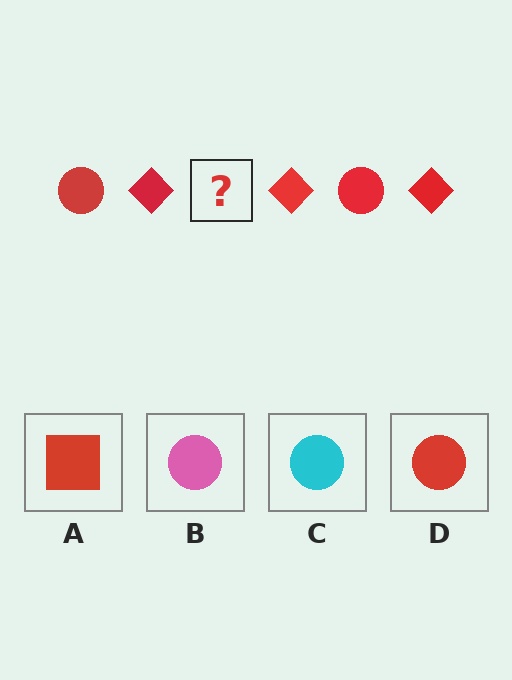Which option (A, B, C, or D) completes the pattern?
D.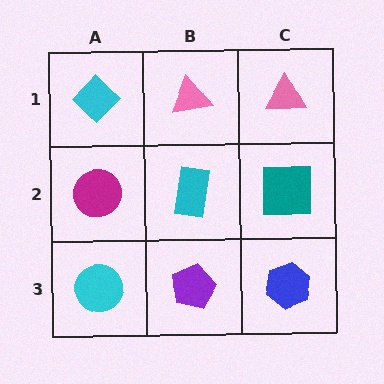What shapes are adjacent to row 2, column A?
A cyan diamond (row 1, column A), a cyan circle (row 3, column A), a cyan rectangle (row 2, column B).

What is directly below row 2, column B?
A purple pentagon.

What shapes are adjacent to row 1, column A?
A magenta circle (row 2, column A), a pink triangle (row 1, column B).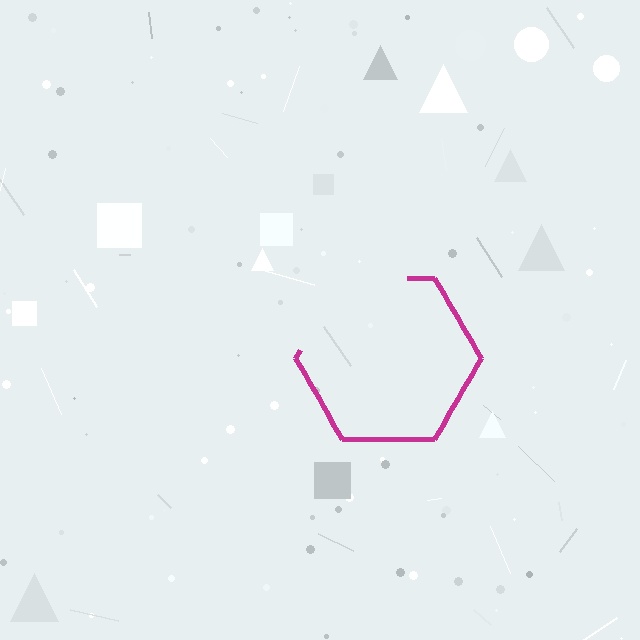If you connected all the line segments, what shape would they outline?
They would outline a hexagon.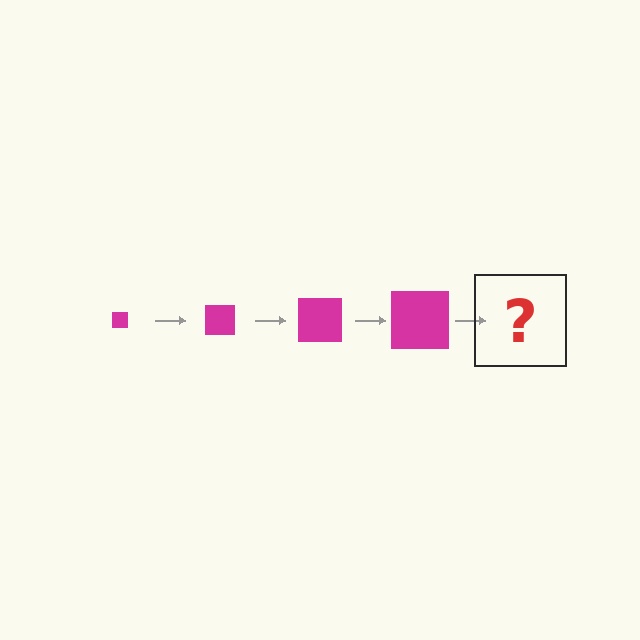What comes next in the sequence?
The next element should be a magenta square, larger than the previous one.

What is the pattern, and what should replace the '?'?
The pattern is that the square gets progressively larger each step. The '?' should be a magenta square, larger than the previous one.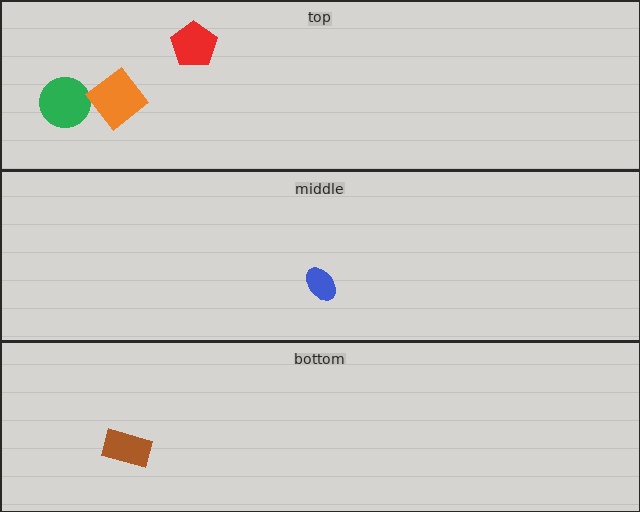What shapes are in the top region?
The green circle, the red pentagon, the orange diamond.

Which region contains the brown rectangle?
The bottom region.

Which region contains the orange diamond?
The top region.